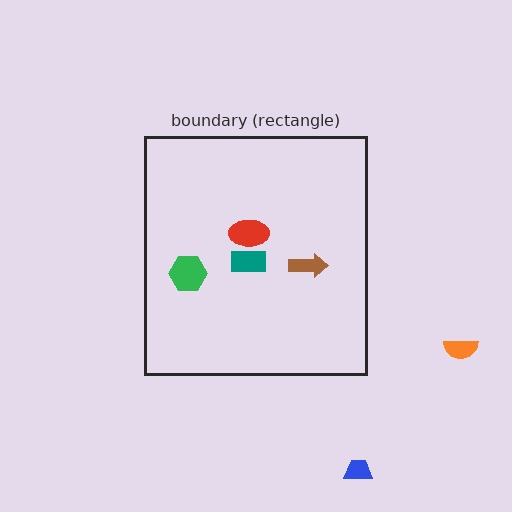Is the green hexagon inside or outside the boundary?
Inside.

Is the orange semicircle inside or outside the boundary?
Outside.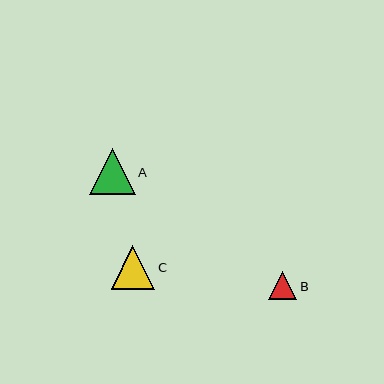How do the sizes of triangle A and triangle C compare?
Triangle A and triangle C are approximately the same size.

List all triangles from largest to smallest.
From largest to smallest: A, C, B.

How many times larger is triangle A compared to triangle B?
Triangle A is approximately 1.6 times the size of triangle B.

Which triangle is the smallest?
Triangle B is the smallest with a size of approximately 28 pixels.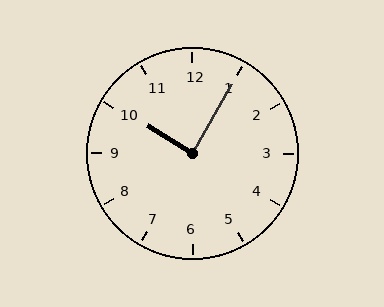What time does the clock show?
10:05.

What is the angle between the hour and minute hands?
Approximately 88 degrees.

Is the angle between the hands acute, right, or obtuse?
It is right.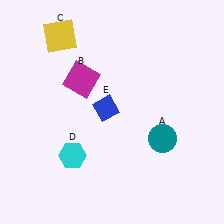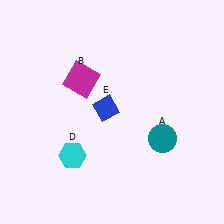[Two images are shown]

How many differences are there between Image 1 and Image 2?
There is 1 difference between the two images.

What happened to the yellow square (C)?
The yellow square (C) was removed in Image 2. It was in the top-left area of Image 1.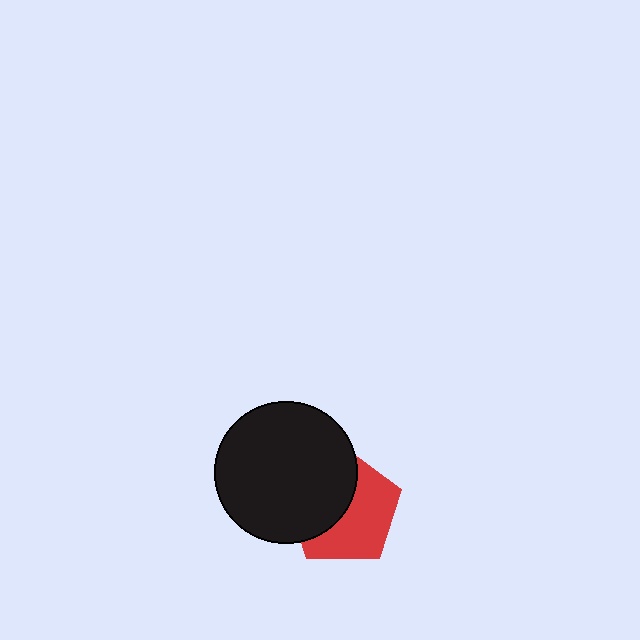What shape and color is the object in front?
The object in front is a black circle.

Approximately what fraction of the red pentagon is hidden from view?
Roughly 46% of the red pentagon is hidden behind the black circle.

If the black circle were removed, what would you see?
You would see the complete red pentagon.